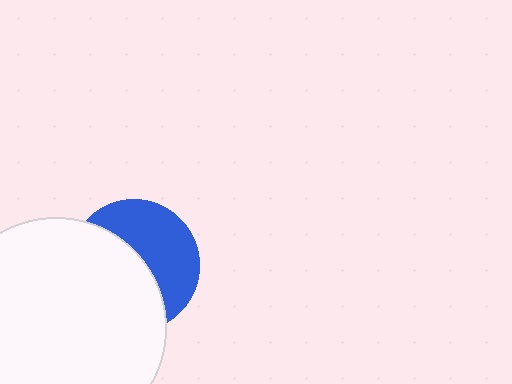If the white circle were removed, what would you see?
You would see the complete blue circle.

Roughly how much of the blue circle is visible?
About half of it is visible (roughly 46%).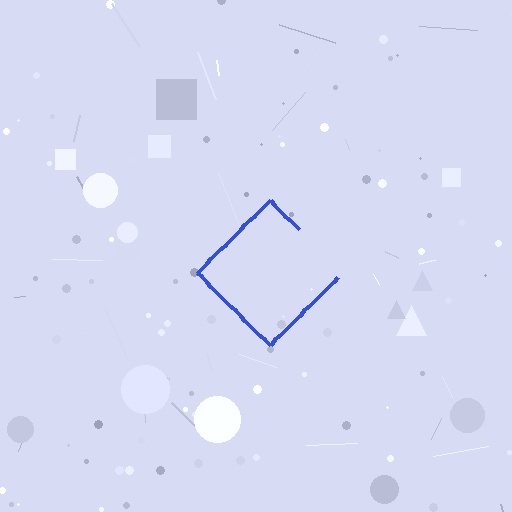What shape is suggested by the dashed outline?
The dashed outline suggests a diamond.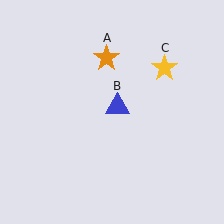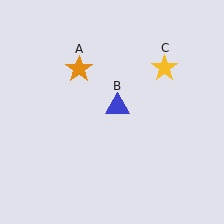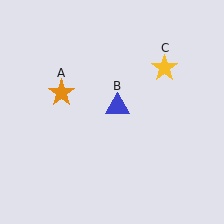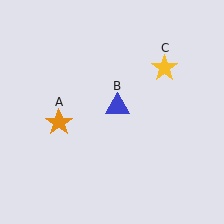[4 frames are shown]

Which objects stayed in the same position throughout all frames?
Blue triangle (object B) and yellow star (object C) remained stationary.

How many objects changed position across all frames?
1 object changed position: orange star (object A).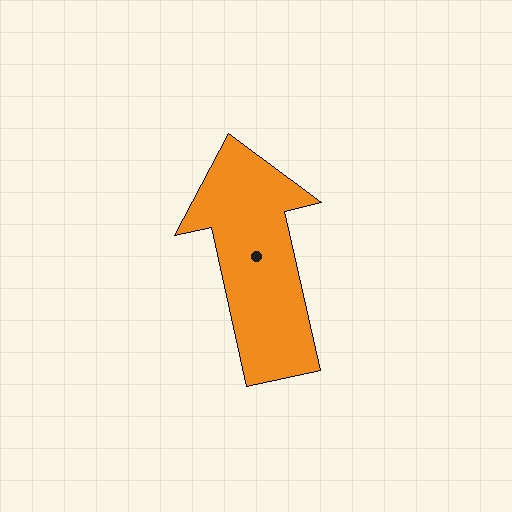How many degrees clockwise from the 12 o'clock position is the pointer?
Approximately 347 degrees.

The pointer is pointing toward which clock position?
Roughly 12 o'clock.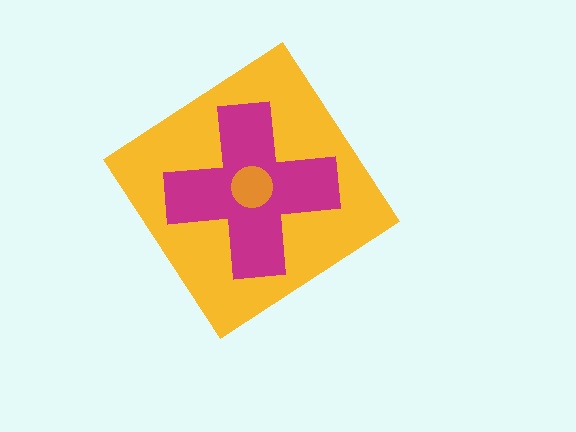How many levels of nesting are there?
3.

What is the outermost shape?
The yellow diamond.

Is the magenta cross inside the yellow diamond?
Yes.